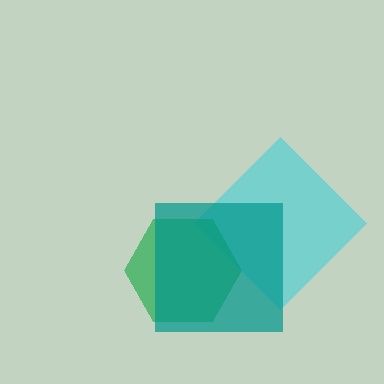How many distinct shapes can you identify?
There are 3 distinct shapes: a cyan diamond, a green hexagon, a teal square.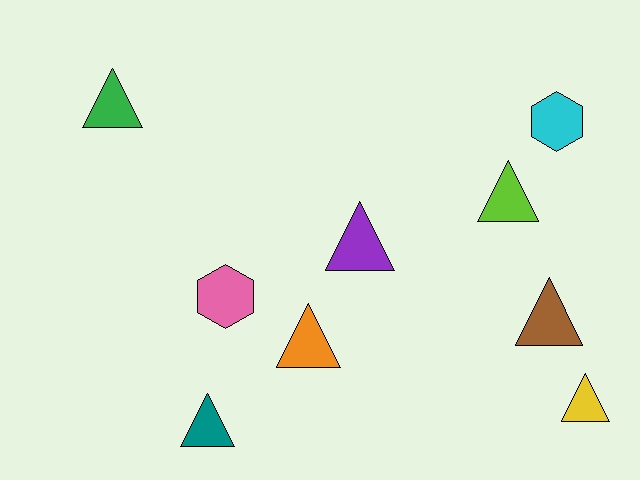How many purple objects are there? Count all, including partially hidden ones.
There is 1 purple object.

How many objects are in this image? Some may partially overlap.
There are 9 objects.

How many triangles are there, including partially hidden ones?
There are 7 triangles.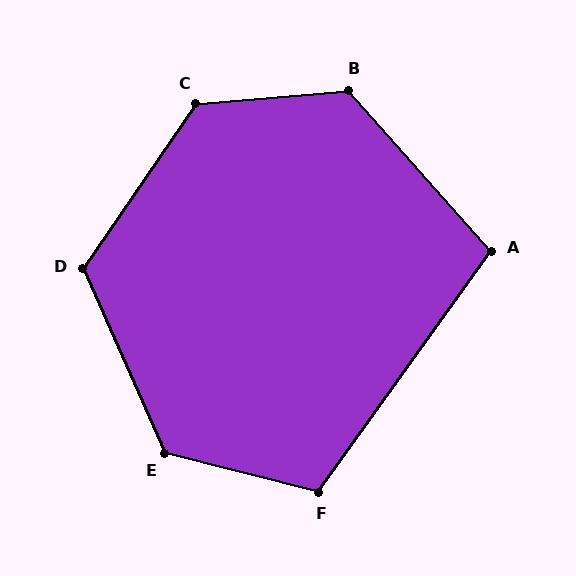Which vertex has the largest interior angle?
C, at approximately 129 degrees.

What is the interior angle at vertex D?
Approximately 122 degrees (obtuse).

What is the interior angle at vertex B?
Approximately 127 degrees (obtuse).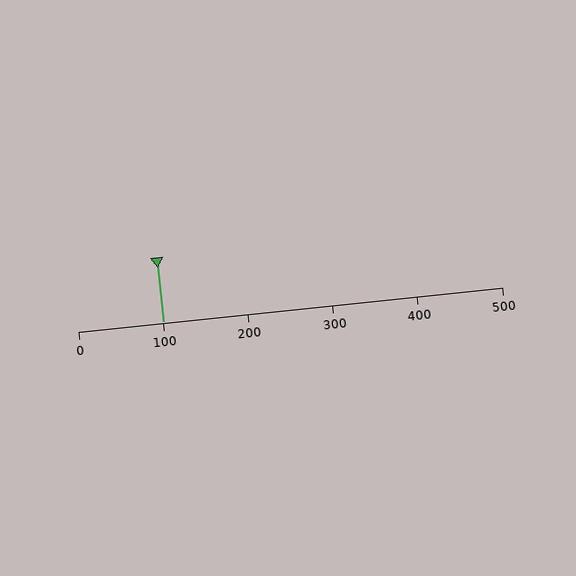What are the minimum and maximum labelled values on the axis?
The axis runs from 0 to 500.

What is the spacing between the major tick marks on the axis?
The major ticks are spaced 100 apart.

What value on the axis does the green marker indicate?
The marker indicates approximately 100.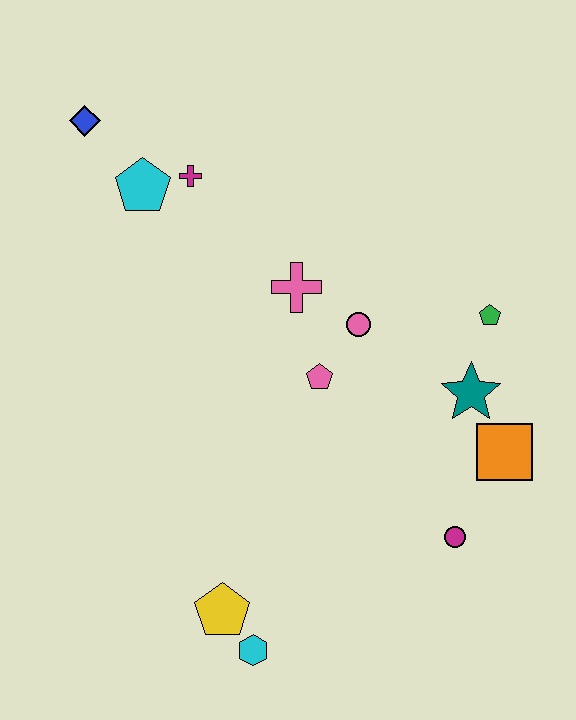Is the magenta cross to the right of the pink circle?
No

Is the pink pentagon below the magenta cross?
Yes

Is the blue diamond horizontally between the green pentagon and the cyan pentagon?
No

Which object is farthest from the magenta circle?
The blue diamond is farthest from the magenta circle.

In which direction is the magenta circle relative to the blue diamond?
The magenta circle is below the blue diamond.